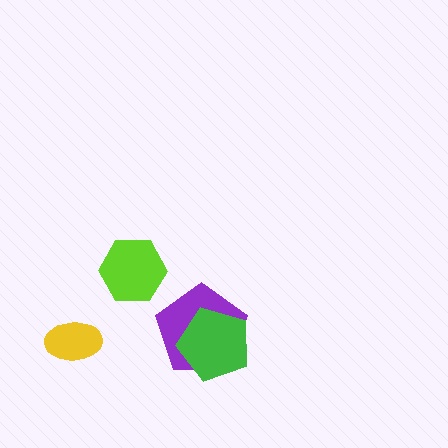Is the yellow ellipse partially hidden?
No, no other shape covers it.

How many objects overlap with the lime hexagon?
0 objects overlap with the lime hexagon.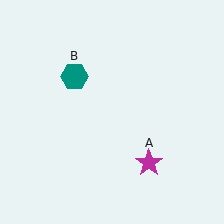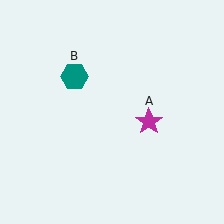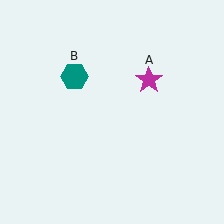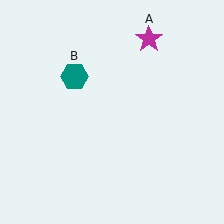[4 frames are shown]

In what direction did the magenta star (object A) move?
The magenta star (object A) moved up.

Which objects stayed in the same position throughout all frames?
Teal hexagon (object B) remained stationary.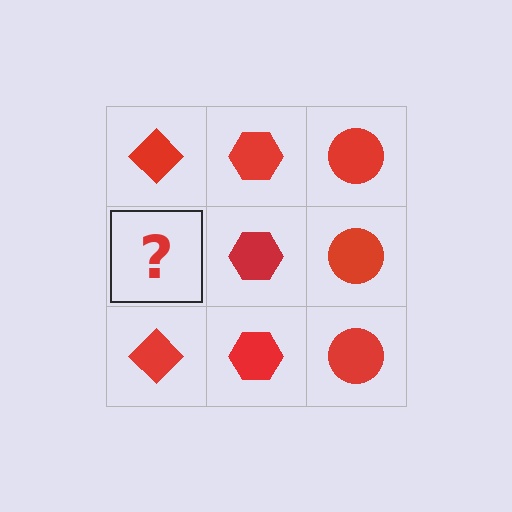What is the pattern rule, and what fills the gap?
The rule is that each column has a consistent shape. The gap should be filled with a red diamond.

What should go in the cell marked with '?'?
The missing cell should contain a red diamond.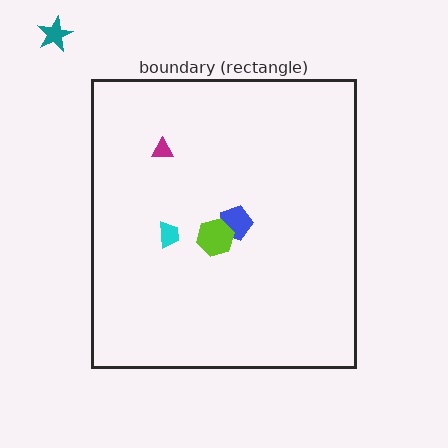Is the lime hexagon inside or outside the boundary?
Inside.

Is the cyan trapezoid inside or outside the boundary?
Inside.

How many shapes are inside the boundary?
4 inside, 1 outside.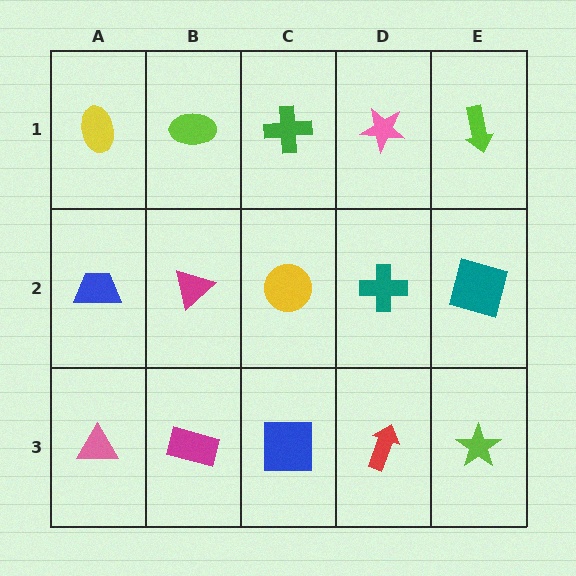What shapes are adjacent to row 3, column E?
A teal square (row 2, column E), a red arrow (row 3, column D).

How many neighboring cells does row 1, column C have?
3.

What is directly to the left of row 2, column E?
A teal cross.